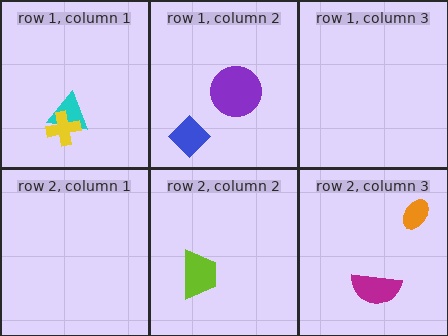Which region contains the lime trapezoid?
The row 2, column 2 region.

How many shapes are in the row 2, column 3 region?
2.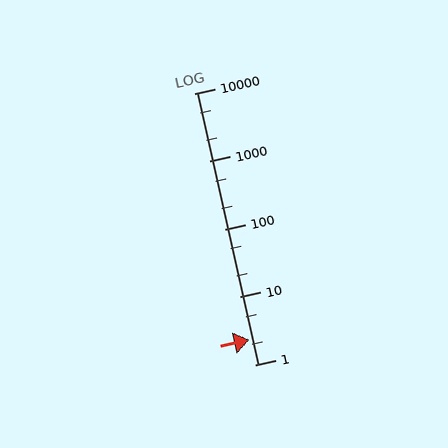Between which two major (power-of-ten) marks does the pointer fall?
The pointer is between 1 and 10.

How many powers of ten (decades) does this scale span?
The scale spans 4 decades, from 1 to 10000.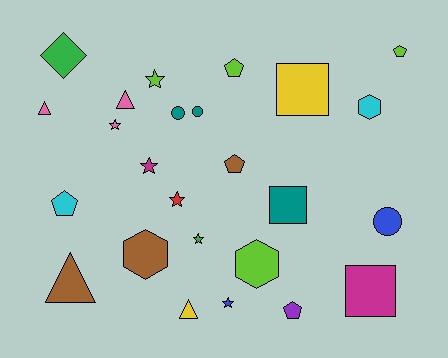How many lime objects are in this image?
There are 4 lime objects.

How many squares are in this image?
There are 3 squares.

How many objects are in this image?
There are 25 objects.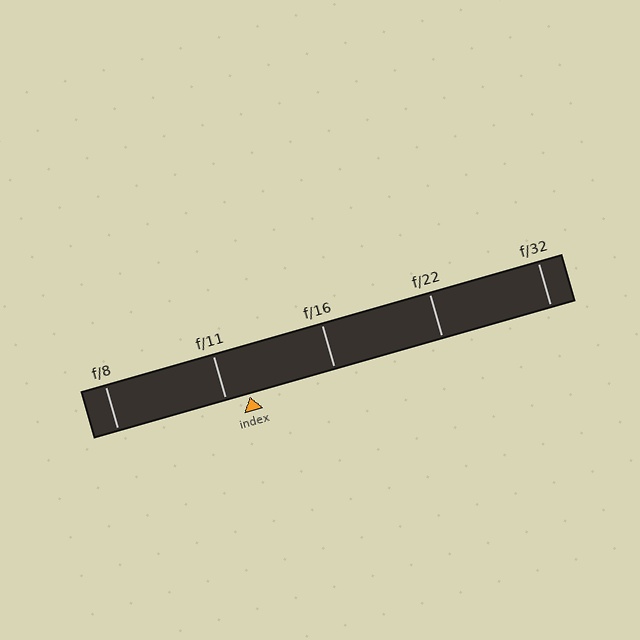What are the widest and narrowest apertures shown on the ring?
The widest aperture shown is f/8 and the narrowest is f/32.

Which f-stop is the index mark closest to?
The index mark is closest to f/11.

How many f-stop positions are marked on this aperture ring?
There are 5 f-stop positions marked.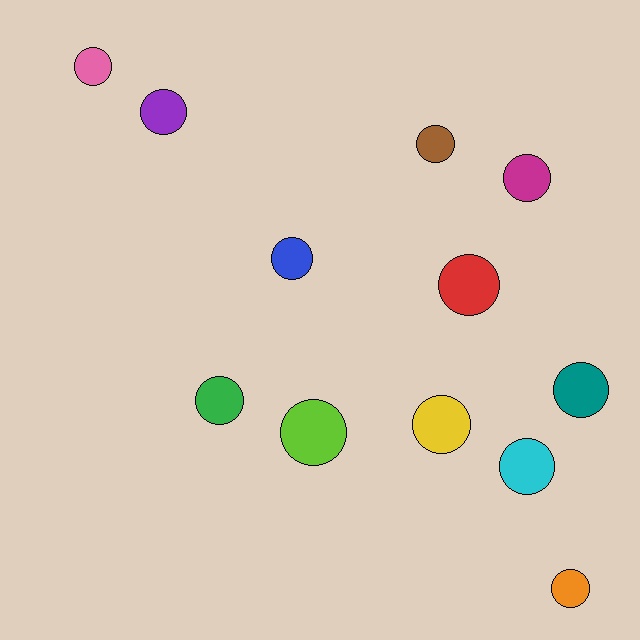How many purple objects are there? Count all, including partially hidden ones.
There is 1 purple object.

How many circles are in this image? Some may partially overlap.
There are 12 circles.